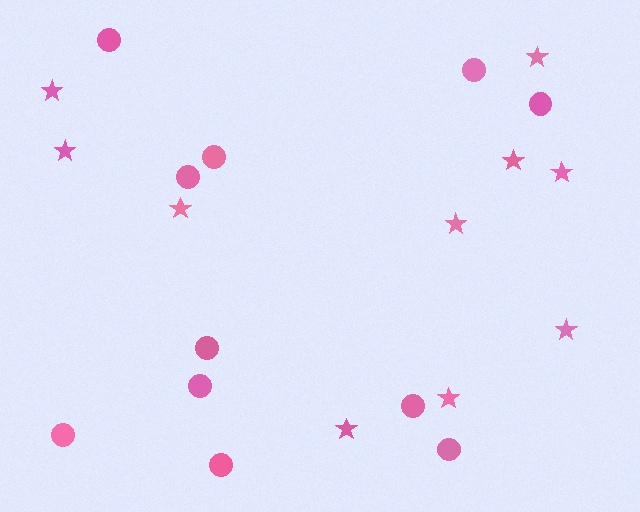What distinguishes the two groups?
There are 2 groups: one group of stars (10) and one group of circles (11).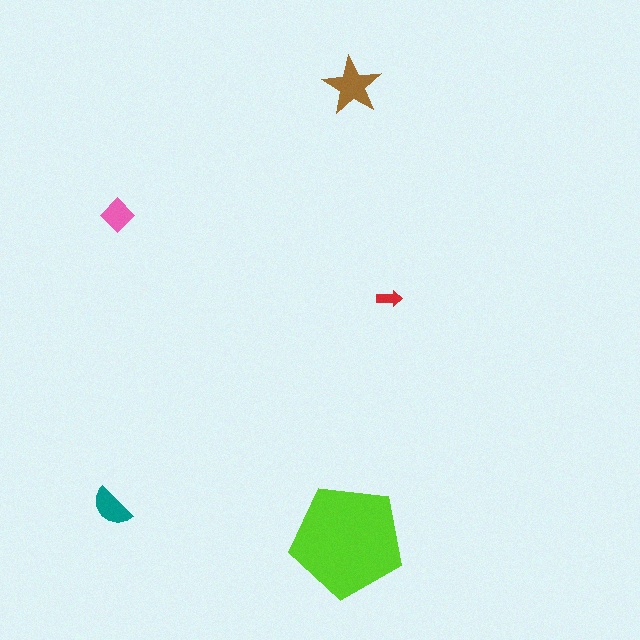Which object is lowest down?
The lime pentagon is bottommost.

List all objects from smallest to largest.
The red arrow, the pink diamond, the teal semicircle, the brown star, the lime pentagon.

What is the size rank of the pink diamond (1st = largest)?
4th.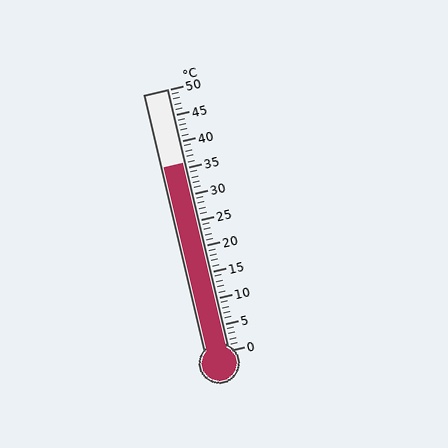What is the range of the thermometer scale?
The thermometer scale ranges from 0°C to 50°C.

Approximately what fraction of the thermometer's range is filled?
The thermometer is filled to approximately 70% of its range.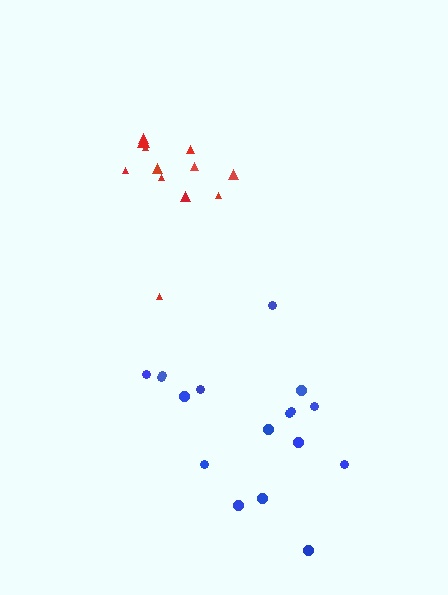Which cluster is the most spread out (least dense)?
Blue.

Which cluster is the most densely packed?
Red.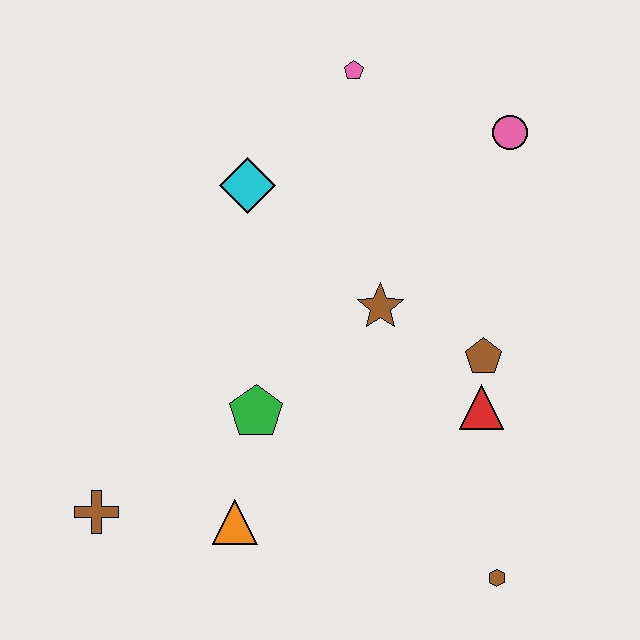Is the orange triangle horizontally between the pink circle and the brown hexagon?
No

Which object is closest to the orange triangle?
The green pentagon is closest to the orange triangle.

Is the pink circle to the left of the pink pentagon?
No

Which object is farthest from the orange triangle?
The pink circle is farthest from the orange triangle.